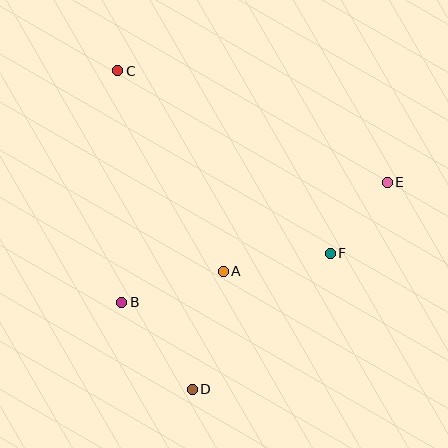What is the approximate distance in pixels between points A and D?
The distance between A and D is approximately 122 pixels.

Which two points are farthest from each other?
Points C and D are farthest from each other.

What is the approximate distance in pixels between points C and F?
The distance between C and F is approximately 280 pixels.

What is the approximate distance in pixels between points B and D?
The distance between B and D is approximately 112 pixels.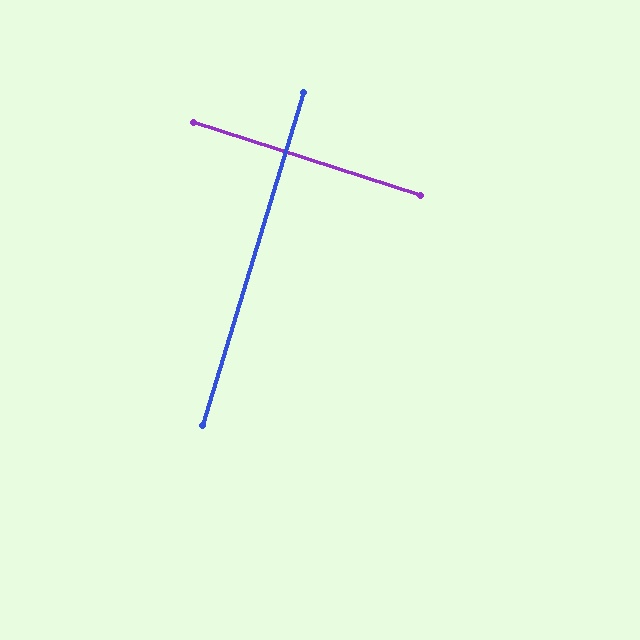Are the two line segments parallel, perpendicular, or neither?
Perpendicular — they meet at approximately 89°.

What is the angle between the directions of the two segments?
Approximately 89 degrees.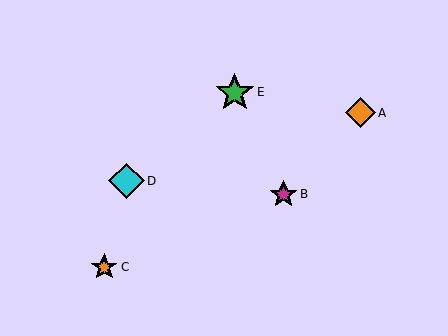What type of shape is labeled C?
Shape C is an orange star.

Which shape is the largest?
The green star (labeled E) is the largest.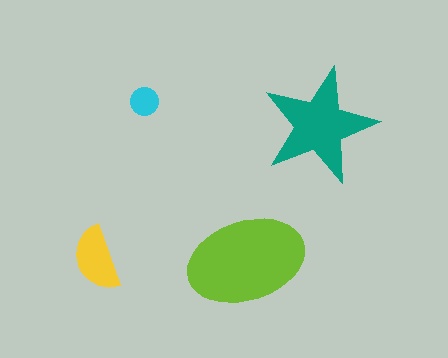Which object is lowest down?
The lime ellipse is bottommost.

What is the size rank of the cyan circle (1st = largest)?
4th.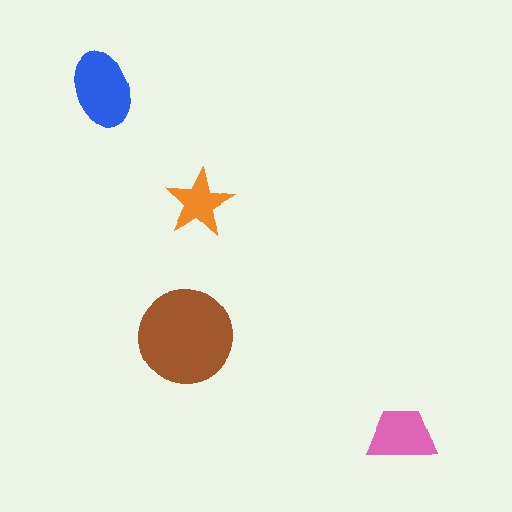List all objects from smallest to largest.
The orange star, the pink trapezoid, the blue ellipse, the brown circle.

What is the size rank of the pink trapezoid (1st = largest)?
3rd.